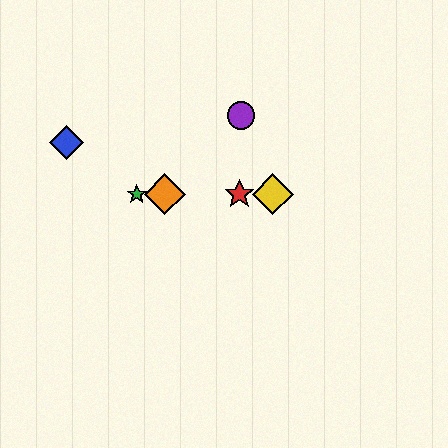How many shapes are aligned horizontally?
4 shapes (the red star, the green star, the yellow diamond, the orange diamond) are aligned horizontally.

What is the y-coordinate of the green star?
The green star is at y≈194.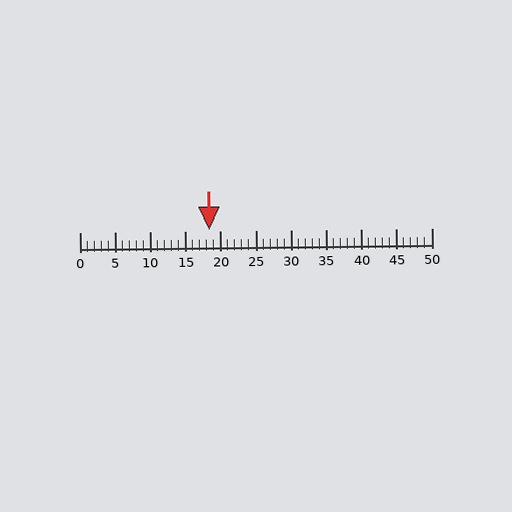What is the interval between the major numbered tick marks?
The major tick marks are spaced 5 units apart.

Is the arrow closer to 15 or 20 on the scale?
The arrow is closer to 20.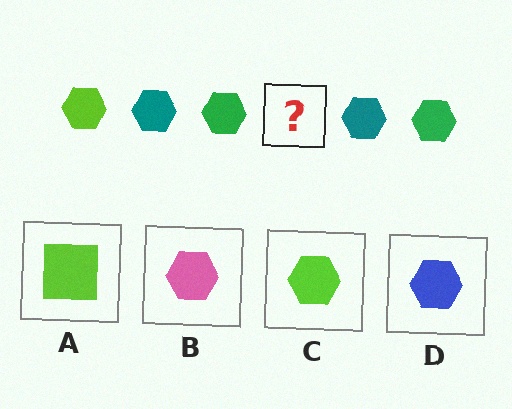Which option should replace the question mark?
Option C.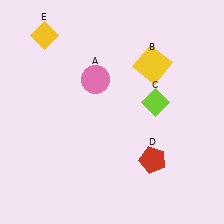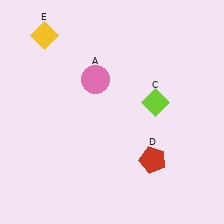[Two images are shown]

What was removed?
The yellow square (B) was removed in Image 2.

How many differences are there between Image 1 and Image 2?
There is 1 difference between the two images.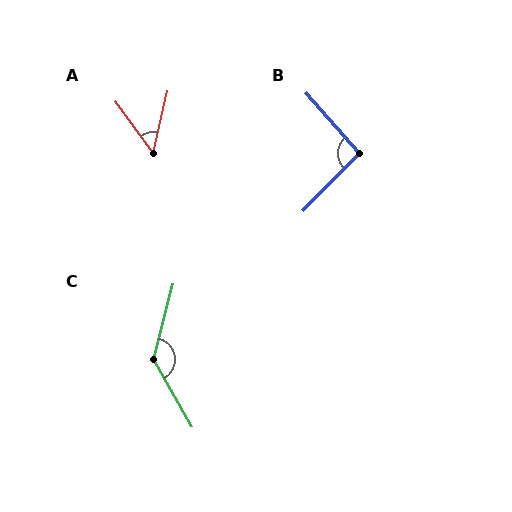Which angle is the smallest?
A, at approximately 49 degrees.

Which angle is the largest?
C, at approximately 136 degrees.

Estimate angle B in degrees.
Approximately 94 degrees.